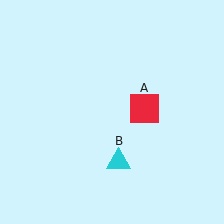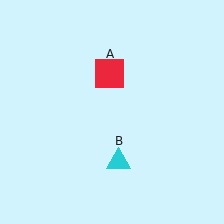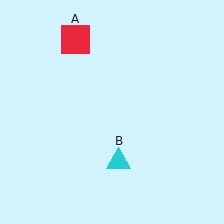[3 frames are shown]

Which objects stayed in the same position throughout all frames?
Cyan triangle (object B) remained stationary.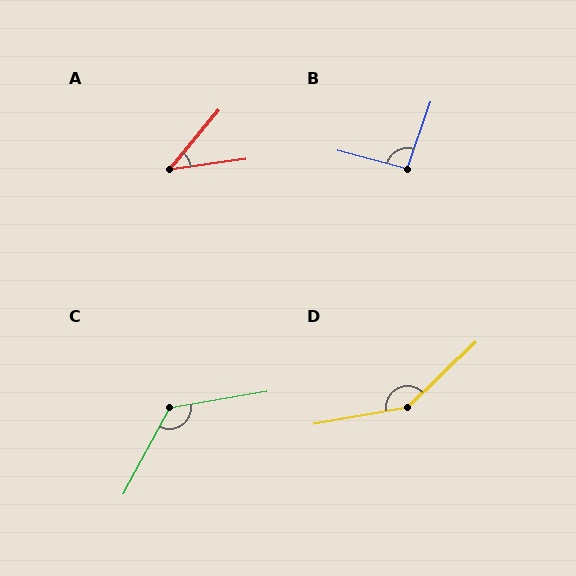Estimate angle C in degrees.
Approximately 128 degrees.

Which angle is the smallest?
A, at approximately 42 degrees.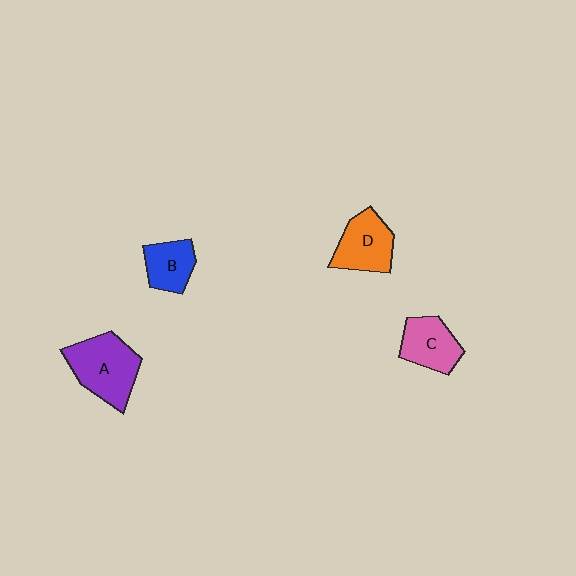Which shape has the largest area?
Shape A (purple).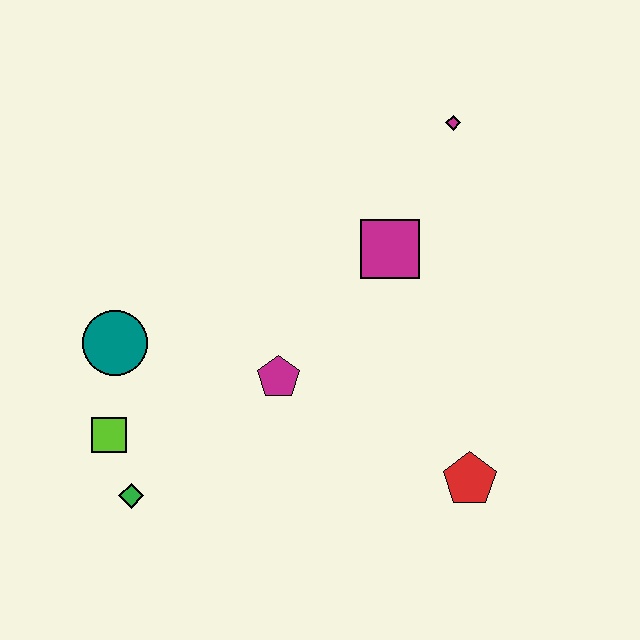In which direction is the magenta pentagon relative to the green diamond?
The magenta pentagon is to the right of the green diamond.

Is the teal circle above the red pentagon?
Yes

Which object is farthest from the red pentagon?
The teal circle is farthest from the red pentagon.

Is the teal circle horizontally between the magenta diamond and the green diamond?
No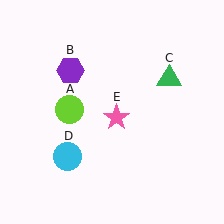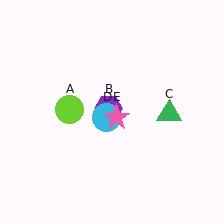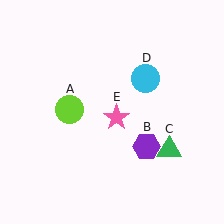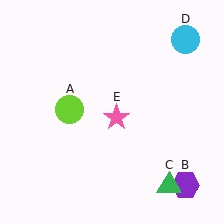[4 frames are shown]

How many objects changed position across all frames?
3 objects changed position: purple hexagon (object B), green triangle (object C), cyan circle (object D).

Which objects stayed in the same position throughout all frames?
Lime circle (object A) and pink star (object E) remained stationary.